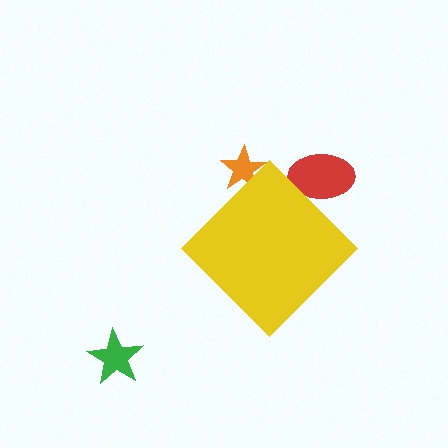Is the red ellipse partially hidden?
Yes, the red ellipse is partially hidden behind the yellow diamond.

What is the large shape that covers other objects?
A yellow diamond.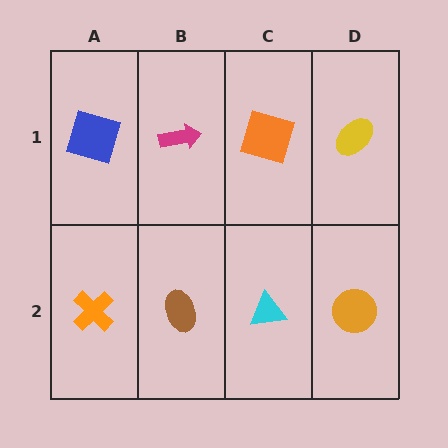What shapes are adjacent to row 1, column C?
A cyan triangle (row 2, column C), a magenta arrow (row 1, column B), a yellow ellipse (row 1, column D).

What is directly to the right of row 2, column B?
A cyan triangle.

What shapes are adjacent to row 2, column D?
A yellow ellipse (row 1, column D), a cyan triangle (row 2, column C).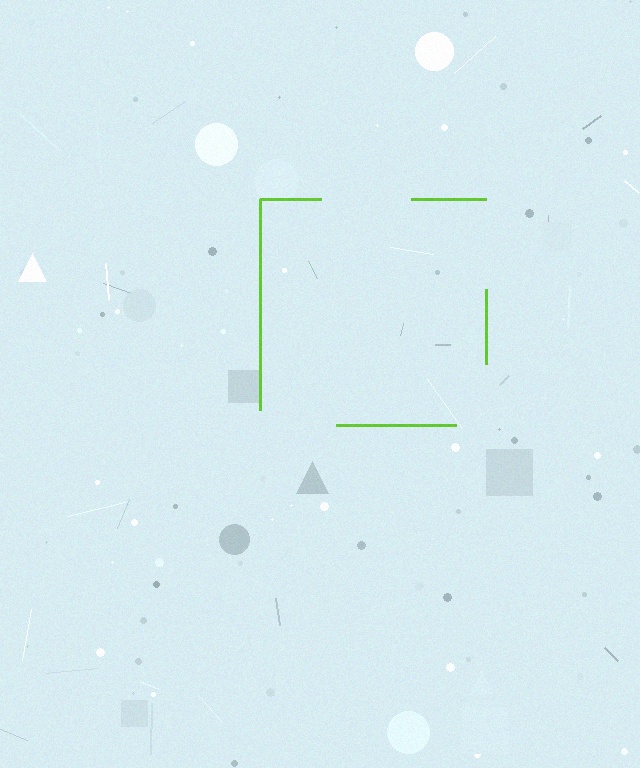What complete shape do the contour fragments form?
The contour fragments form a square.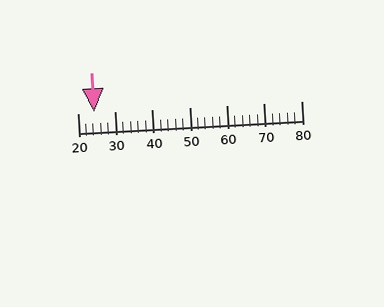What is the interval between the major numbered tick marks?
The major tick marks are spaced 10 units apart.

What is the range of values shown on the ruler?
The ruler shows values from 20 to 80.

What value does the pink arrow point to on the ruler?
The pink arrow points to approximately 24.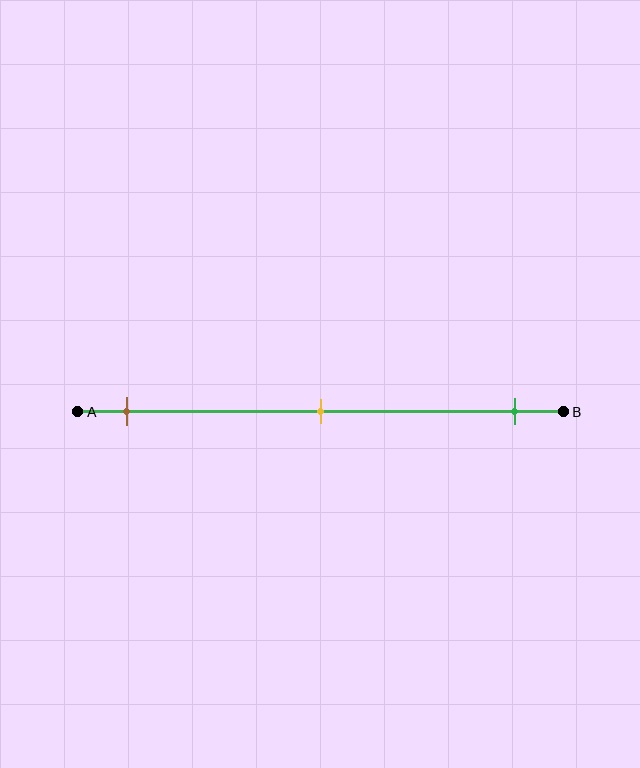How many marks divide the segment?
There are 3 marks dividing the segment.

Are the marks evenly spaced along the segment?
Yes, the marks are approximately evenly spaced.